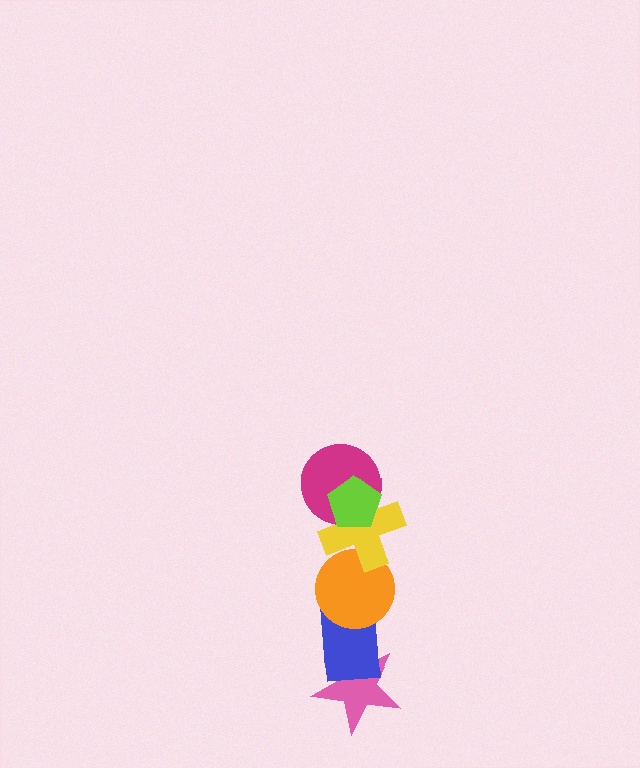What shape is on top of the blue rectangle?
The orange circle is on top of the blue rectangle.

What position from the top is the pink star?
The pink star is 6th from the top.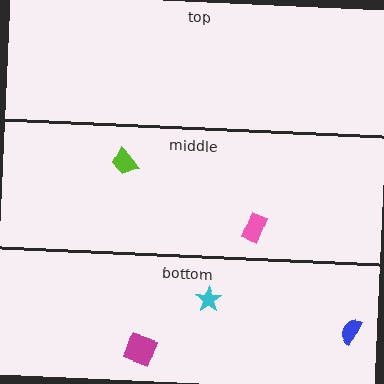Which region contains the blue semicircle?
The bottom region.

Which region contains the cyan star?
The bottom region.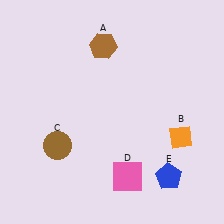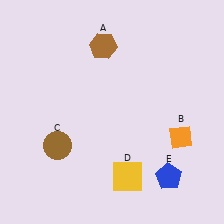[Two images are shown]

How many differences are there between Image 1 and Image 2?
There is 1 difference between the two images.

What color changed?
The square (D) changed from pink in Image 1 to yellow in Image 2.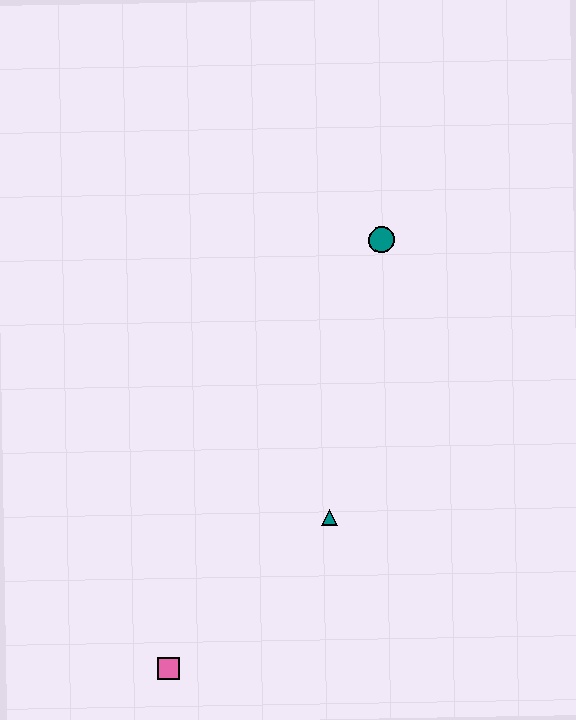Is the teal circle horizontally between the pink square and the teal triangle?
No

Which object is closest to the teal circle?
The teal triangle is closest to the teal circle.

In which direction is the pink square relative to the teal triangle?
The pink square is to the left of the teal triangle.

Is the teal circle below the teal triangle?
No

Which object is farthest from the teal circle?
The pink square is farthest from the teal circle.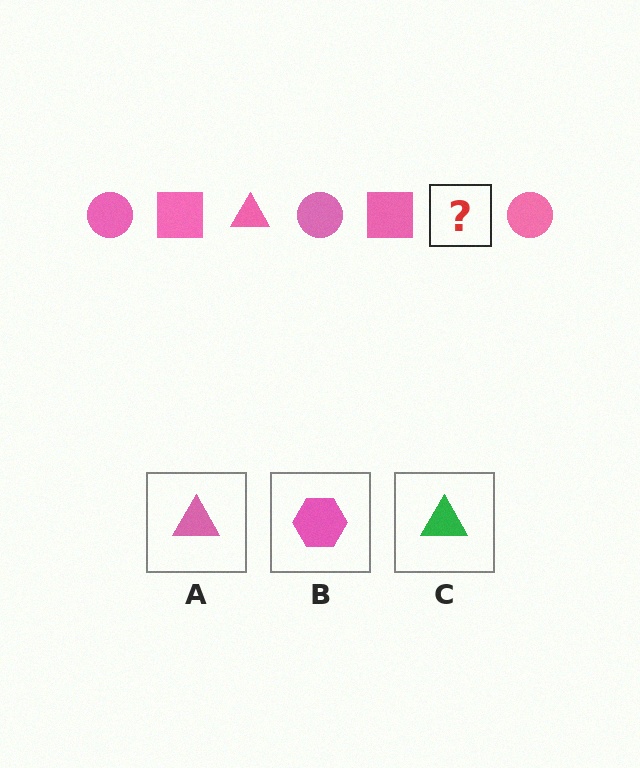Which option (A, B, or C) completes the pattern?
A.